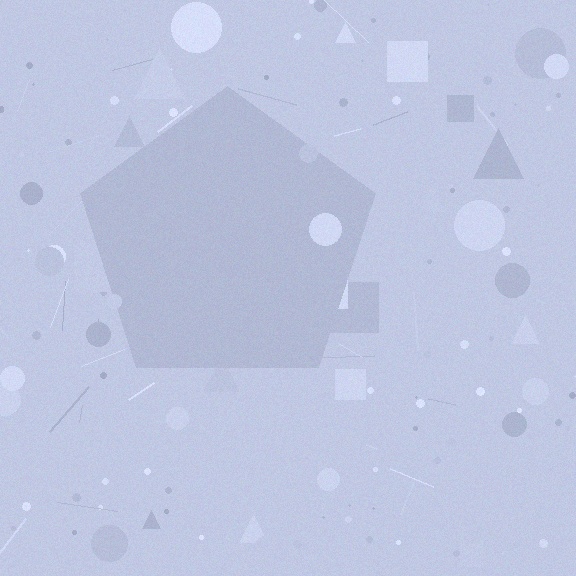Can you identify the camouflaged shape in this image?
The camouflaged shape is a pentagon.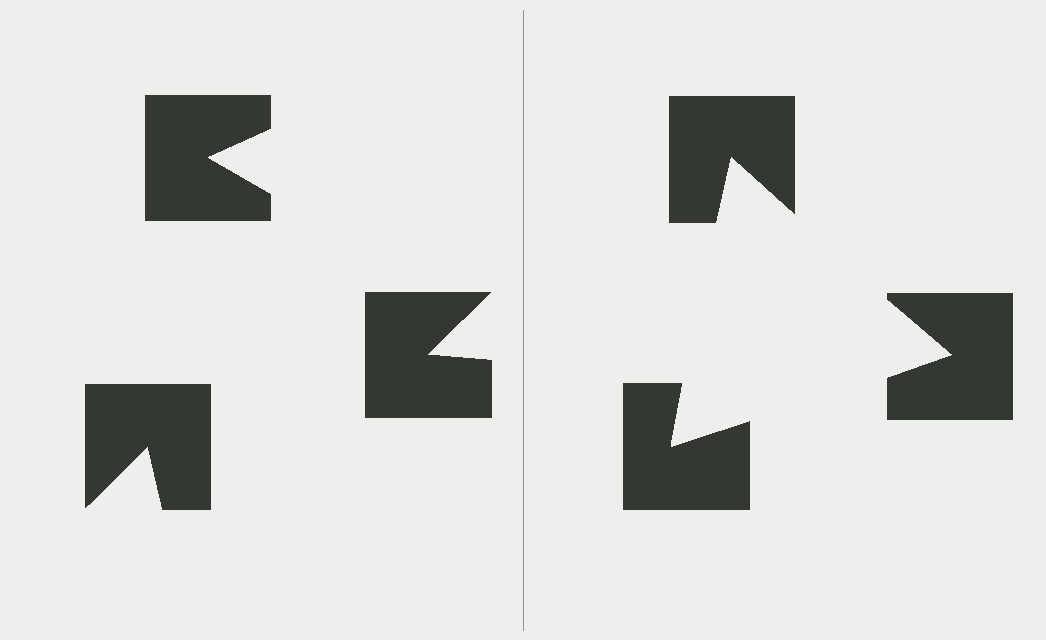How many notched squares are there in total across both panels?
6 — 3 on each side.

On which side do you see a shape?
An illusory triangle appears on the right side. On the left side the wedge cuts are rotated, so no coherent shape forms.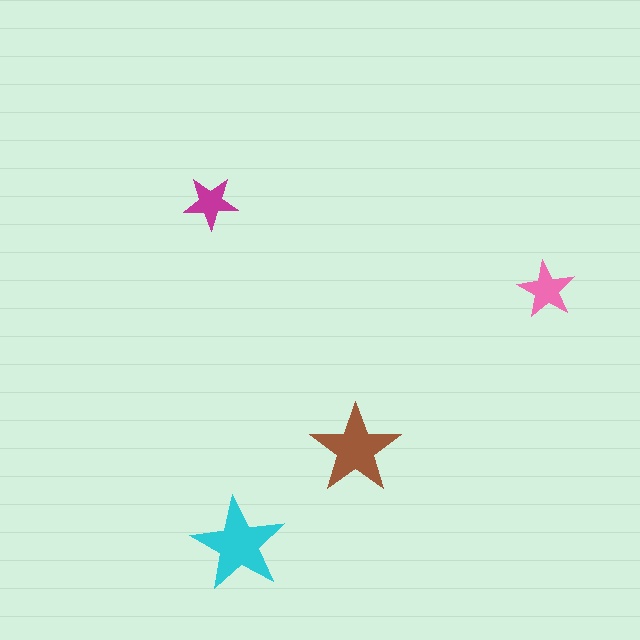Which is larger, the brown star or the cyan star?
The cyan one.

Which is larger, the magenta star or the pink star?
The pink one.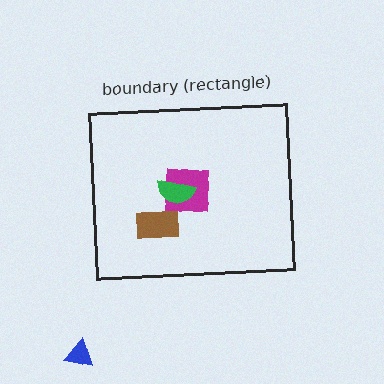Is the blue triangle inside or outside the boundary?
Outside.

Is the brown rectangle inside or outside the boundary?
Inside.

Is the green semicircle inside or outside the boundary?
Inside.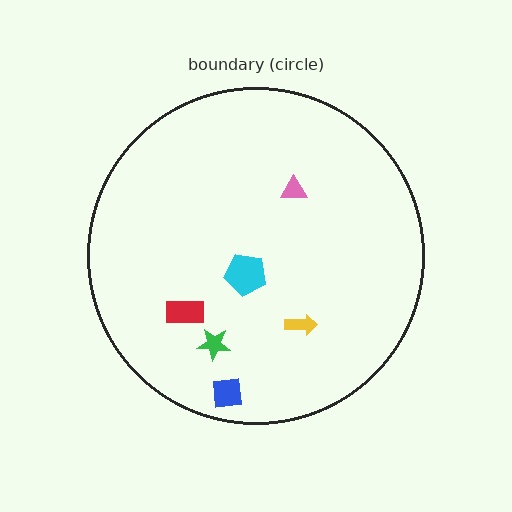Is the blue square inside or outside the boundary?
Inside.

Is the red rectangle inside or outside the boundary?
Inside.